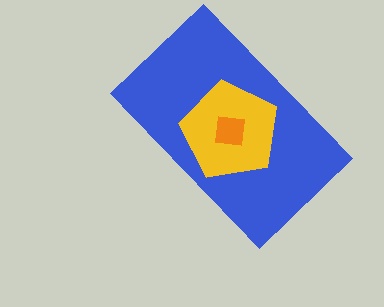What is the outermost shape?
The blue rectangle.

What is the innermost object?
The orange square.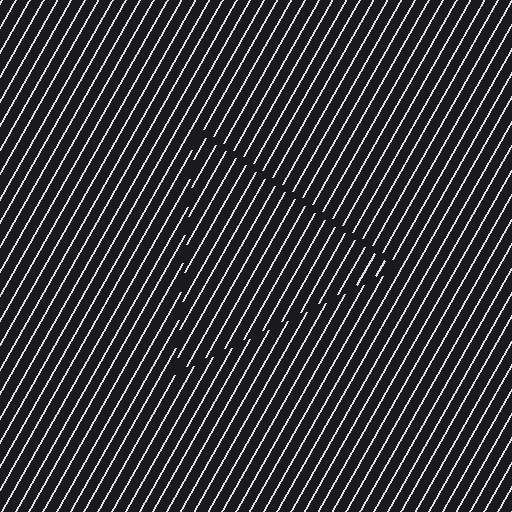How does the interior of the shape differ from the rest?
The interior of the shape contains the same grating, shifted by half a period — the contour is defined by the phase discontinuity where line-ends from the inner and outer gratings abut.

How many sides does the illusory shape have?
3 sides — the line-ends trace a triangle.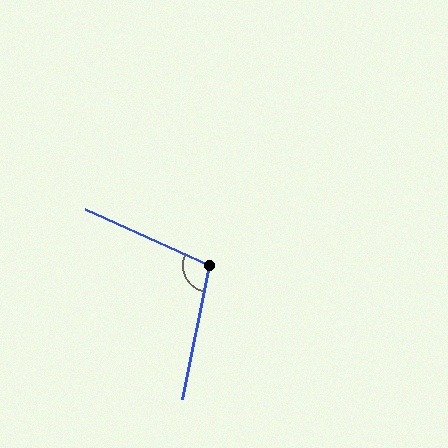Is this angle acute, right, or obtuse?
It is obtuse.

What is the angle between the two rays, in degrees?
Approximately 103 degrees.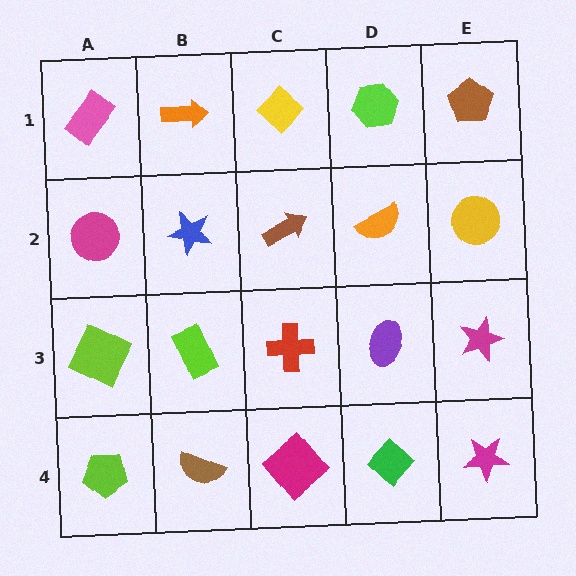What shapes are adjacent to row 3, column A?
A magenta circle (row 2, column A), a lime pentagon (row 4, column A), a lime rectangle (row 3, column B).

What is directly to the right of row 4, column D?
A magenta star.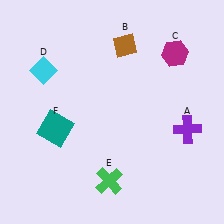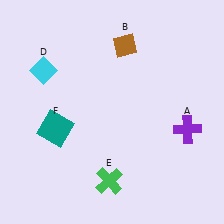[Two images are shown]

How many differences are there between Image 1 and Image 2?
There is 1 difference between the two images.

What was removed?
The magenta hexagon (C) was removed in Image 2.